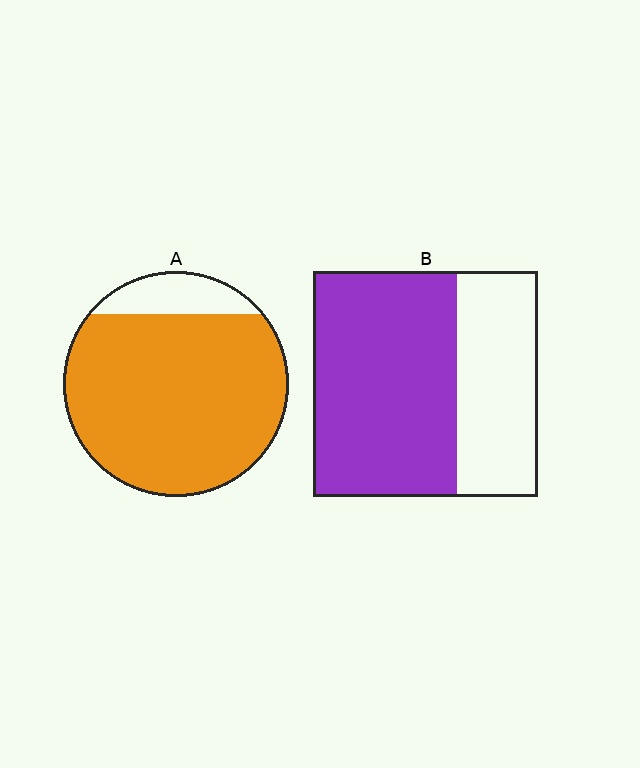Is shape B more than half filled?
Yes.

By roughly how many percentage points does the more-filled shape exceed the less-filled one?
By roughly 25 percentage points (A over B).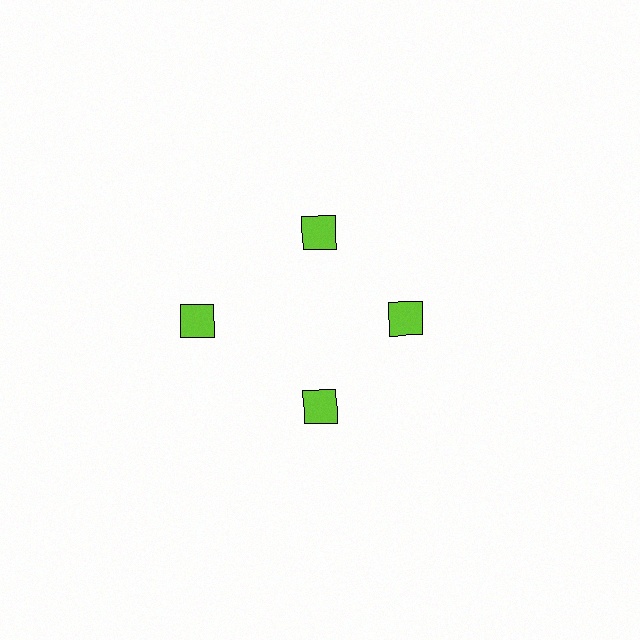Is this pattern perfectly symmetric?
No. The 4 lime diamonds are arranged in a ring, but one element near the 9 o'clock position is pushed outward from the center, breaking the 4-fold rotational symmetry.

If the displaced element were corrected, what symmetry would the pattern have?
It would have 4-fold rotational symmetry — the pattern would map onto itself every 90 degrees.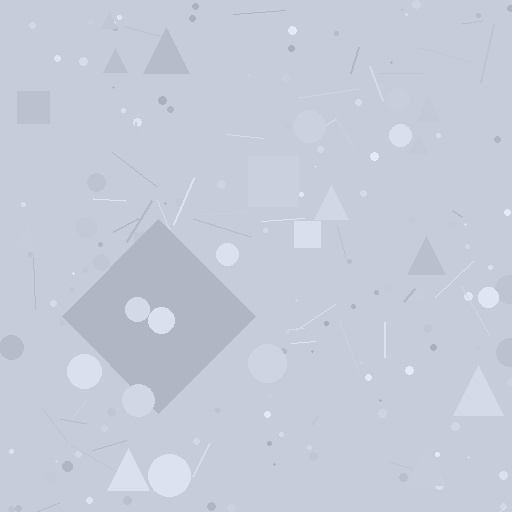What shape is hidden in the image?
A diamond is hidden in the image.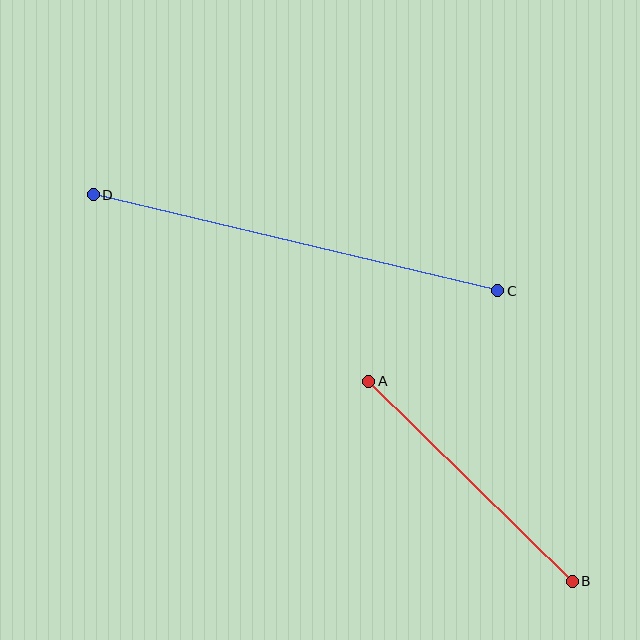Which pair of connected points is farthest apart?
Points C and D are farthest apart.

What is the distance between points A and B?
The distance is approximately 285 pixels.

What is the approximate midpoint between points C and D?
The midpoint is at approximately (295, 243) pixels.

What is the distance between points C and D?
The distance is approximately 416 pixels.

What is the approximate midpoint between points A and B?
The midpoint is at approximately (470, 481) pixels.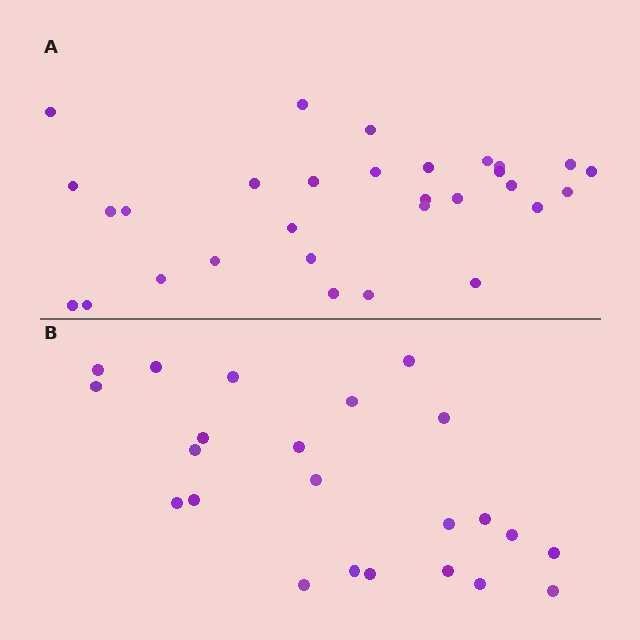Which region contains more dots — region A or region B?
Region A (the top region) has more dots.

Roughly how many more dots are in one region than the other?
Region A has roughly 8 or so more dots than region B.